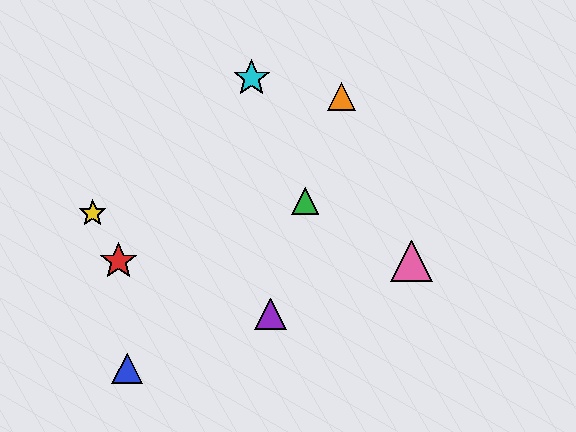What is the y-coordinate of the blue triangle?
The blue triangle is at y≈368.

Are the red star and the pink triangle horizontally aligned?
Yes, both are at y≈261.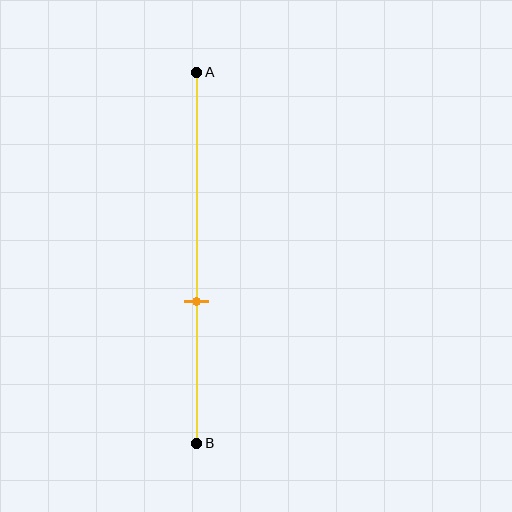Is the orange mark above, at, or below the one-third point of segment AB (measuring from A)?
The orange mark is below the one-third point of segment AB.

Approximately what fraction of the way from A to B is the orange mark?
The orange mark is approximately 60% of the way from A to B.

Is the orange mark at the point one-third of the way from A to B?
No, the mark is at about 60% from A, not at the 33% one-third point.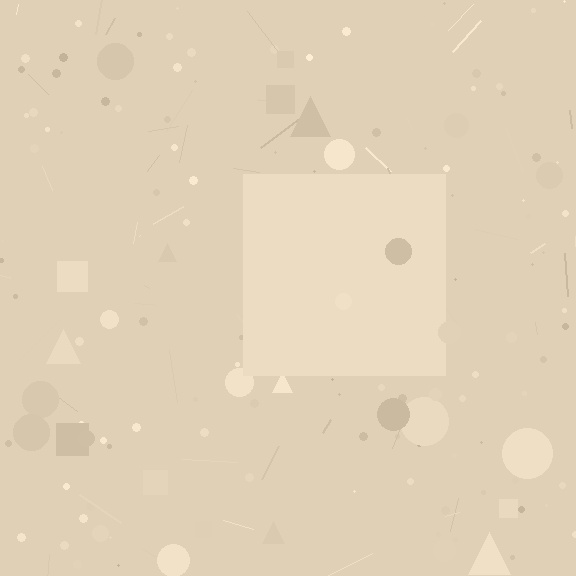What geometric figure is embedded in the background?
A square is embedded in the background.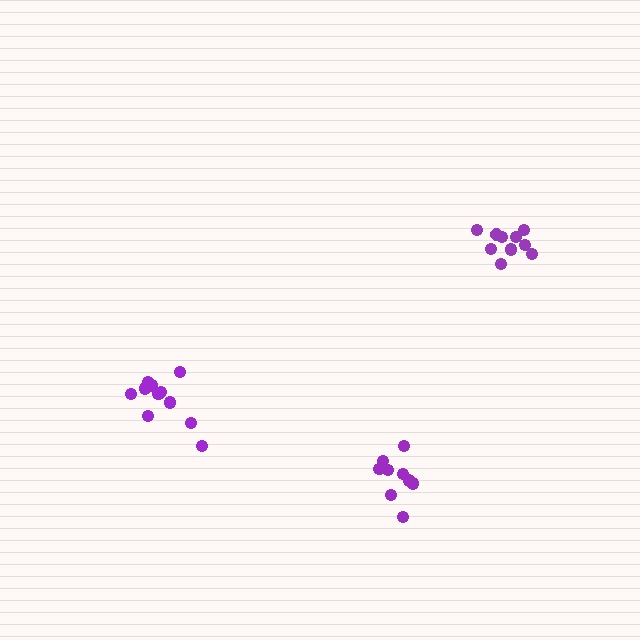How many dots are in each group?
Group 1: 11 dots, Group 2: 10 dots, Group 3: 10 dots (31 total).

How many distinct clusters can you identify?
There are 3 distinct clusters.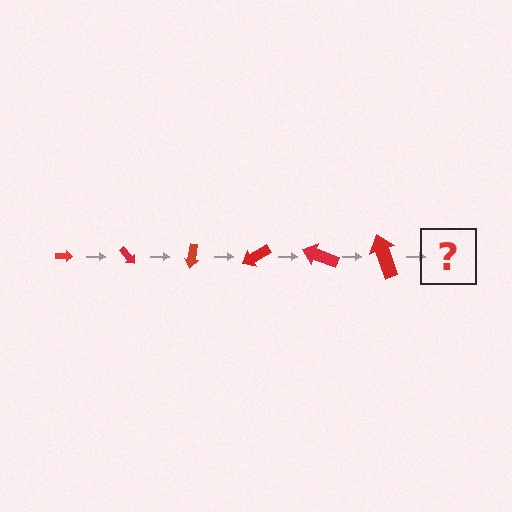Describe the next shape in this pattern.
It should be an arrow, larger than the previous one and rotated 300 degrees from the start.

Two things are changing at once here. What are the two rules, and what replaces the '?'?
The two rules are that the arrow grows larger each step and it rotates 50 degrees each step. The '?' should be an arrow, larger than the previous one and rotated 300 degrees from the start.